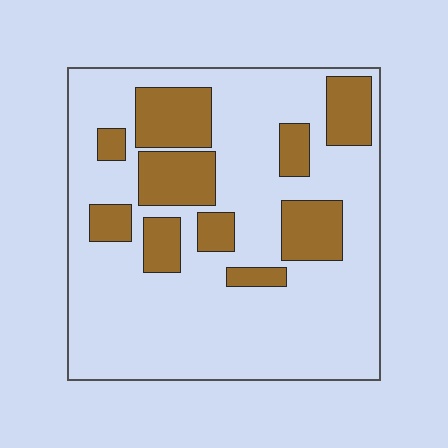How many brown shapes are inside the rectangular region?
10.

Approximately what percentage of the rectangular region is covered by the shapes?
Approximately 25%.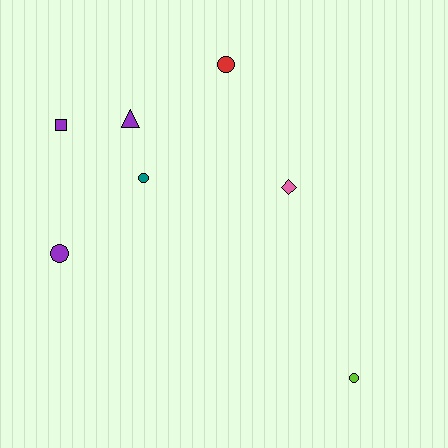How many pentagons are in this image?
There are no pentagons.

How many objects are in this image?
There are 7 objects.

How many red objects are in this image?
There is 1 red object.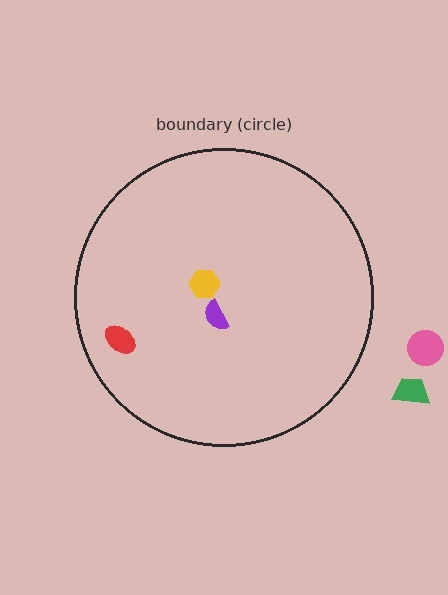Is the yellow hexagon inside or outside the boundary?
Inside.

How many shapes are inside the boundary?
3 inside, 2 outside.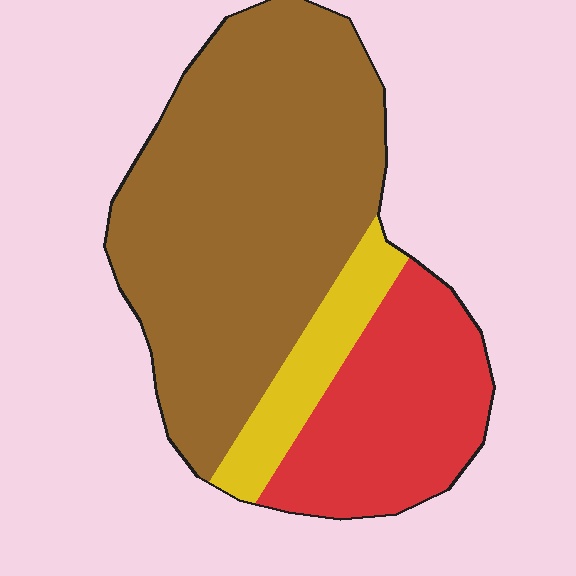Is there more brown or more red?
Brown.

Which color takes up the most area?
Brown, at roughly 60%.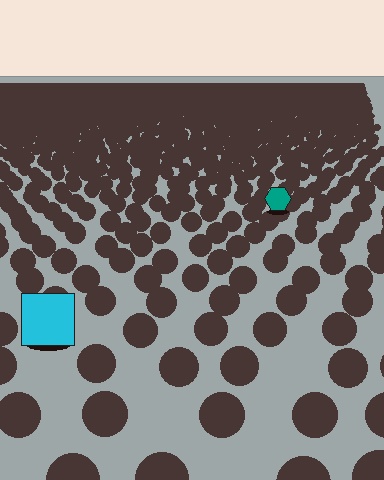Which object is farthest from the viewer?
The teal hexagon is farthest from the viewer. It appears smaller and the ground texture around it is denser.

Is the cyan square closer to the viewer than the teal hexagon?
Yes. The cyan square is closer — you can tell from the texture gradient: the ground texture is coarser near it.